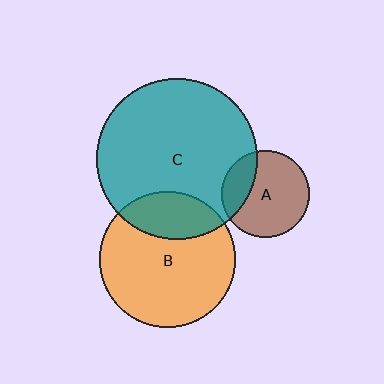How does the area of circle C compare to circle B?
Approximately 1.4 times.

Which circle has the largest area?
Circle C (teal).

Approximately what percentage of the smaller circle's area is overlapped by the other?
Approximately 25%.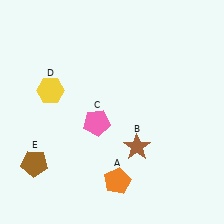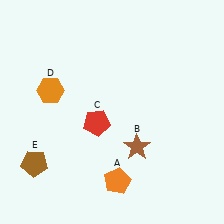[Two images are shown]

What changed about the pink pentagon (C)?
In Image 1, C is pink. In Image 2, it changed to red.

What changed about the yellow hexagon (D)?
In Image 1, D is yellow. In Image 2, it changed to orange.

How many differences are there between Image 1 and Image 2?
There are 2 differences between the two images.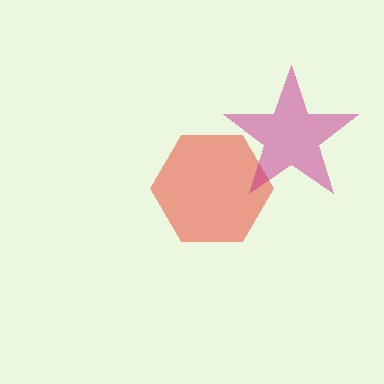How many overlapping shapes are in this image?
There are 2 overlapping shapes in the image.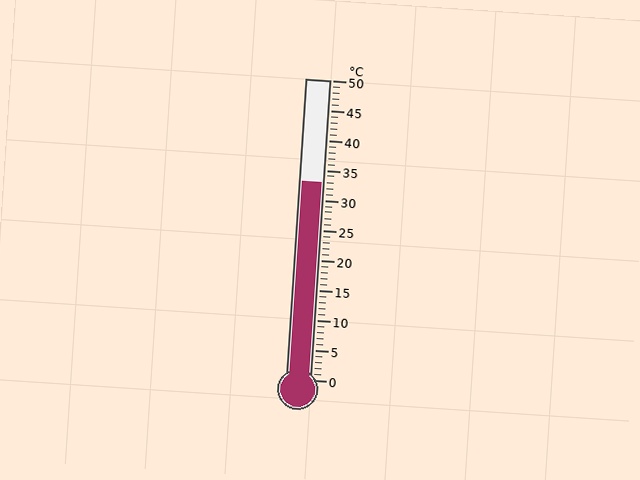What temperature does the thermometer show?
The thermometer shows approximately 33°C.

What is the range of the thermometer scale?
The thermometer scale ranges from 0°C to 50°C.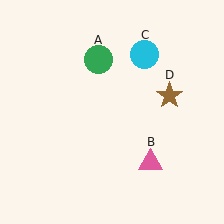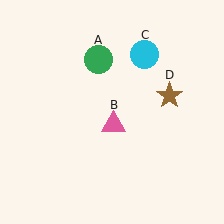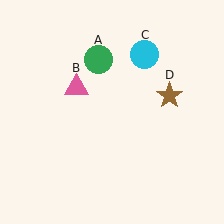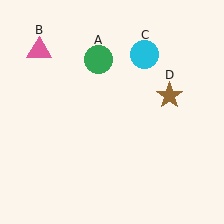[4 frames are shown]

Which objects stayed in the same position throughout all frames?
Green circle (object A) and cyan circle (object C) and brown star (object D) remained stationary.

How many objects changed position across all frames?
1 object changed position: pink triangle (object B).